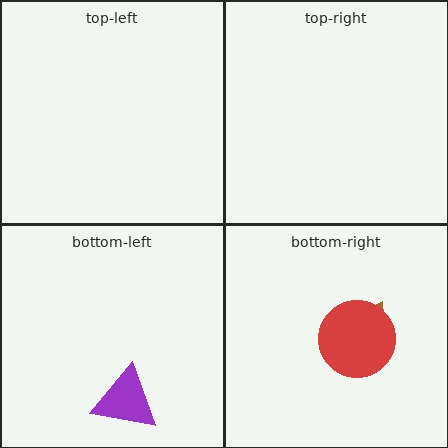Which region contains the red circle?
The bottom-right region.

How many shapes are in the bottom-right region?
2.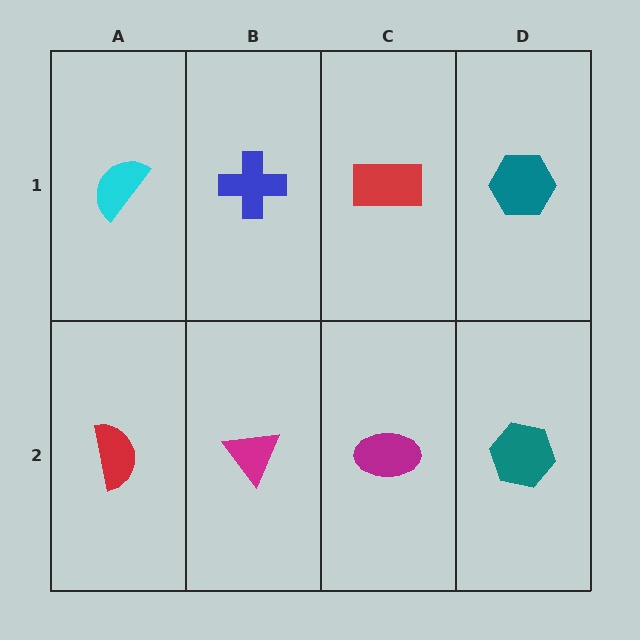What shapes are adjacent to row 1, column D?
A teal hexagon (row 2, column D), a red rectangle (row 1, column C).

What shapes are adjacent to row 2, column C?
A red rectangle (row 1, column C), a magenta triangle (row 2, column B), a teal hexagon (row 2, column D).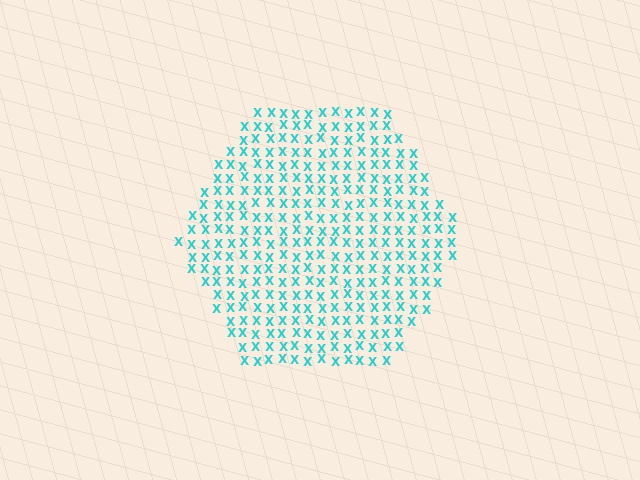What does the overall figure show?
The overall figure shows a hexagon.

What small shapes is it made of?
It is made of small letter X's.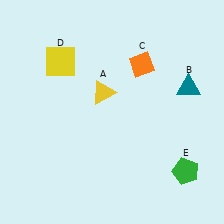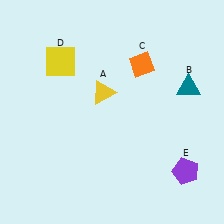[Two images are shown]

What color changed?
The pentagon (E) changed from green in Image 1 to purple in Image 2.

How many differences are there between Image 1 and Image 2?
There is 1 difference between the two images.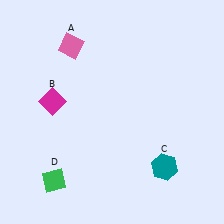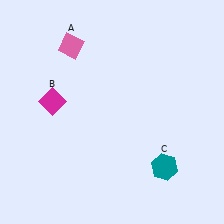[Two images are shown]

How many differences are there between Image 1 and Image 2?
There is 1 difference between the two images.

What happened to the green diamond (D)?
The green diamond (D) was removed in Image 2. It was in the bottom-left area of Image 1.